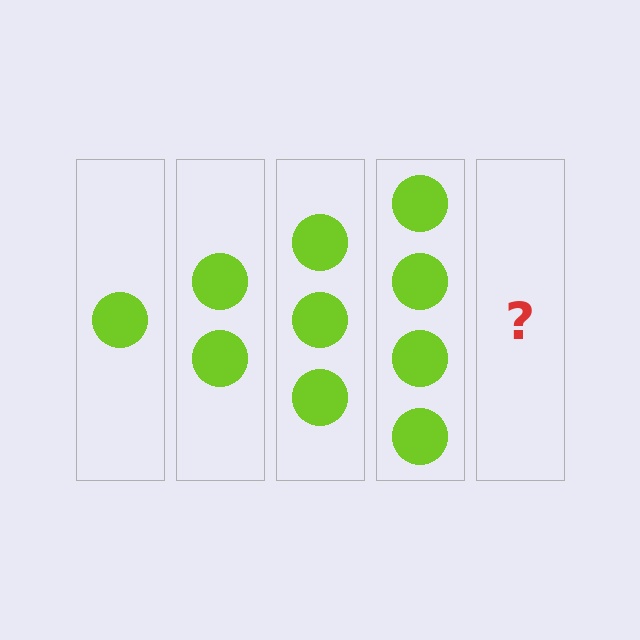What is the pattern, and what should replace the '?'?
The pattern is that each step adds one more circle. The '?' should be 5 circles.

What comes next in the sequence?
The next element should be 5 circles.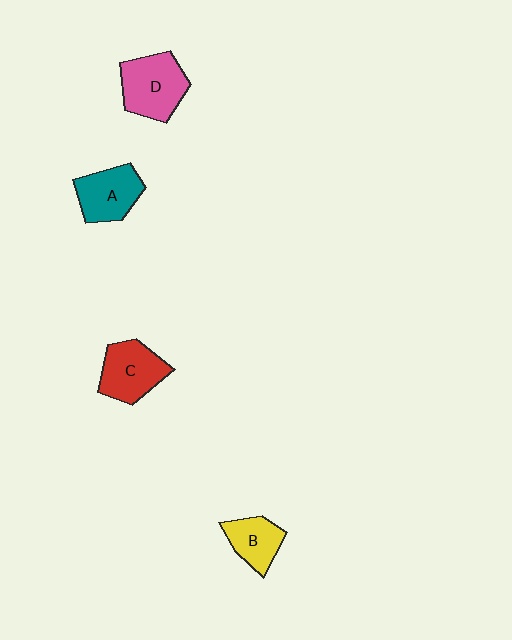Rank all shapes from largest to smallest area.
From largest to smallest: D (pink), C (red), A (teal), B (yellow).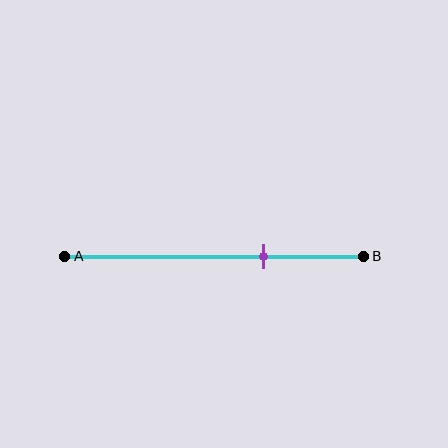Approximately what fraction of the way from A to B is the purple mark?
The purple mark is approximately 65% of the way from A to B.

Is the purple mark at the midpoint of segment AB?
No, the mark is at about 65% from A, not at the 50% midpoint.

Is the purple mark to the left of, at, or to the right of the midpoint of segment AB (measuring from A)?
The purple mark is to the right of the midpoint of segment AB.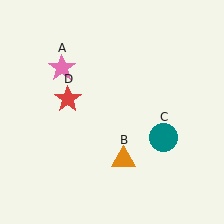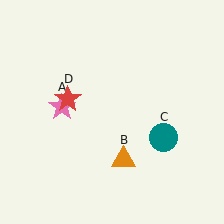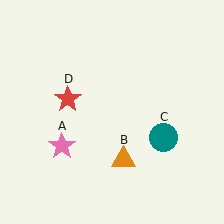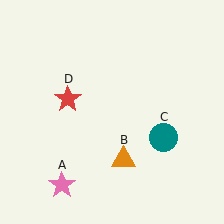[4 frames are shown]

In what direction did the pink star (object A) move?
The pink star (object A) moved down.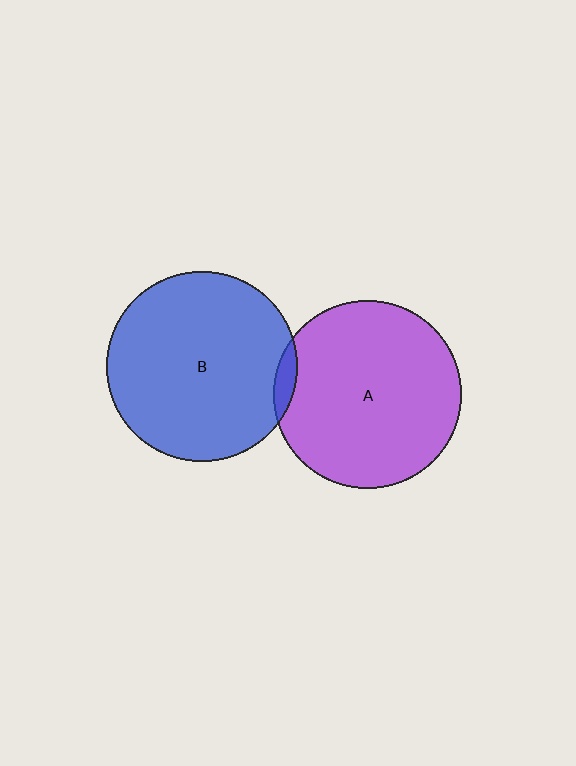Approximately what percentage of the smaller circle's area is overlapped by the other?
Approximately 5%.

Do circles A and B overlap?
Yes.